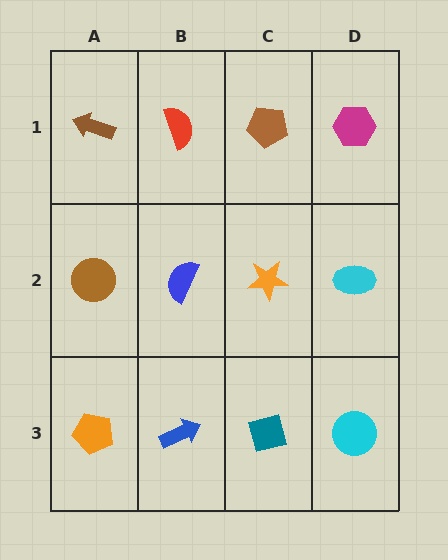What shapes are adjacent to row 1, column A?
A brown circle (row 2, column A), a red semicircle (row 1, column B).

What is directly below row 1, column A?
A brown circle.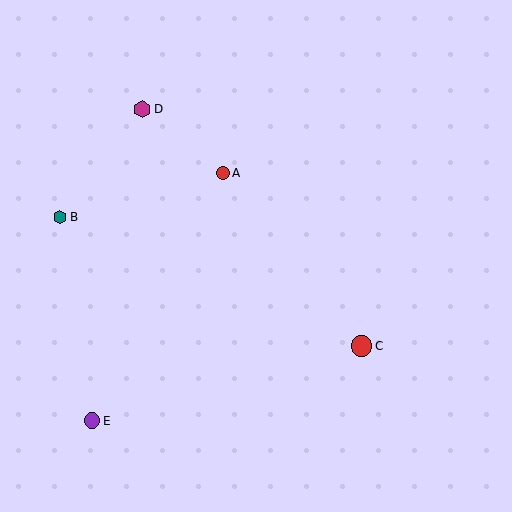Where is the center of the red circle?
The center of the red circle is at (223, 173).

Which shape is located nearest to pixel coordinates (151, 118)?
The magenta hexagon (labeled D) at (142, 109) is nearest to that location.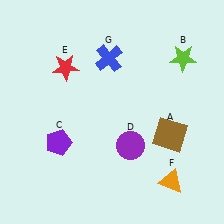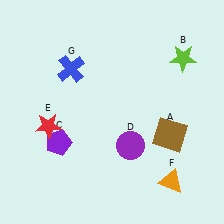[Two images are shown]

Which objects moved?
The objects that moved are: the red star (E), the blue cross (G).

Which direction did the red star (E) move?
The red star (E) moved down.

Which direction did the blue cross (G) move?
The blue cross (G) moved left.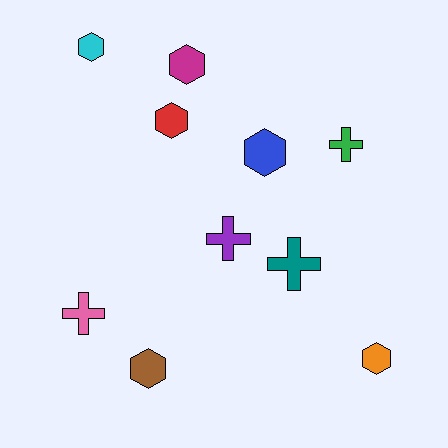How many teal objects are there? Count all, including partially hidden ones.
There is 1 teal object.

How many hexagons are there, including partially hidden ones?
There are 6 hexagons.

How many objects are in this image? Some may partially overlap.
There are 10 objects.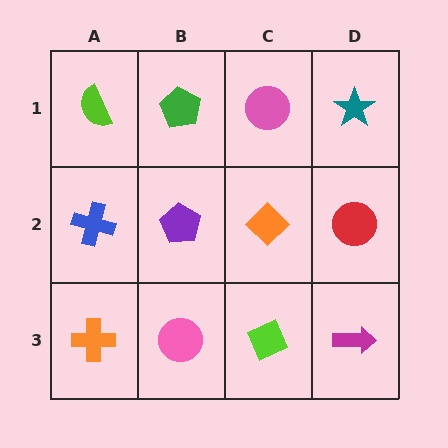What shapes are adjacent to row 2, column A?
A lime semicircle (row 1, column A), an orange cross (row 3, column A), a purple pentagon (row 2, column B).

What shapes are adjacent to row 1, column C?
An orange diamond (row 2, column C), a green pentagon (row 1, column B), a teal star (row 1, column D).